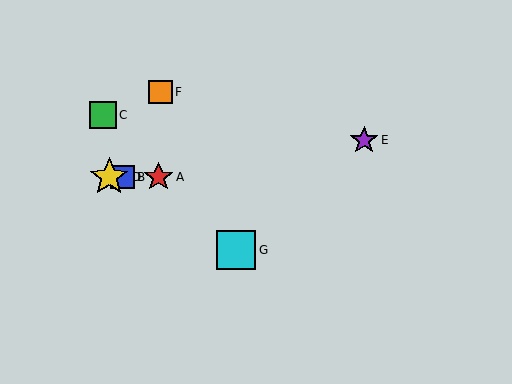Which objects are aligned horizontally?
Objects A, B, D are aligned horizontally.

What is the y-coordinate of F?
Object F is at y≈92.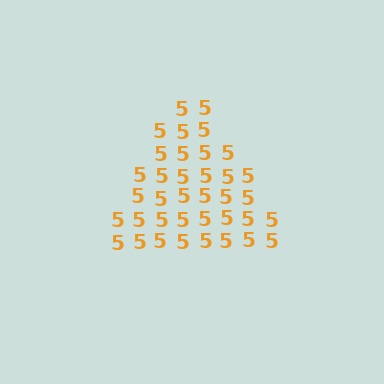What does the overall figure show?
The overall figure shows a triangle.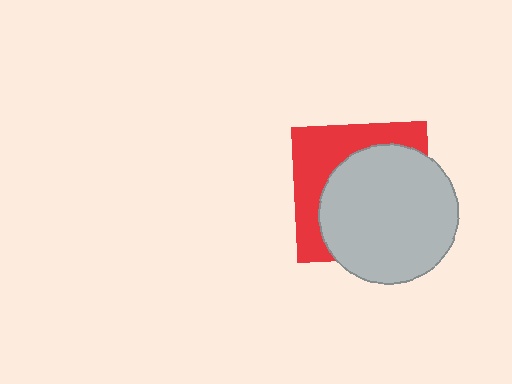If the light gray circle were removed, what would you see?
You would see the complete red square.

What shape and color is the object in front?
The object in front is a light gray circle.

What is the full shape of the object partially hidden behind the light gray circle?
The partially hidden object is a red square.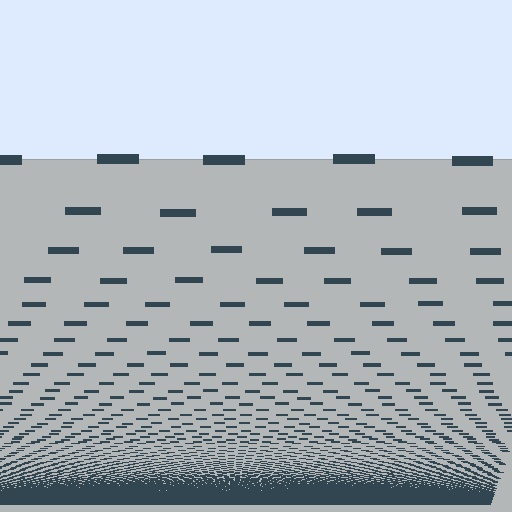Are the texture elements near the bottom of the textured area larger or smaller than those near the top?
Smaller. The gradient is inverted — elements near the bottom are smaller and denser.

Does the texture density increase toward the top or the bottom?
Density increases toward the bottom.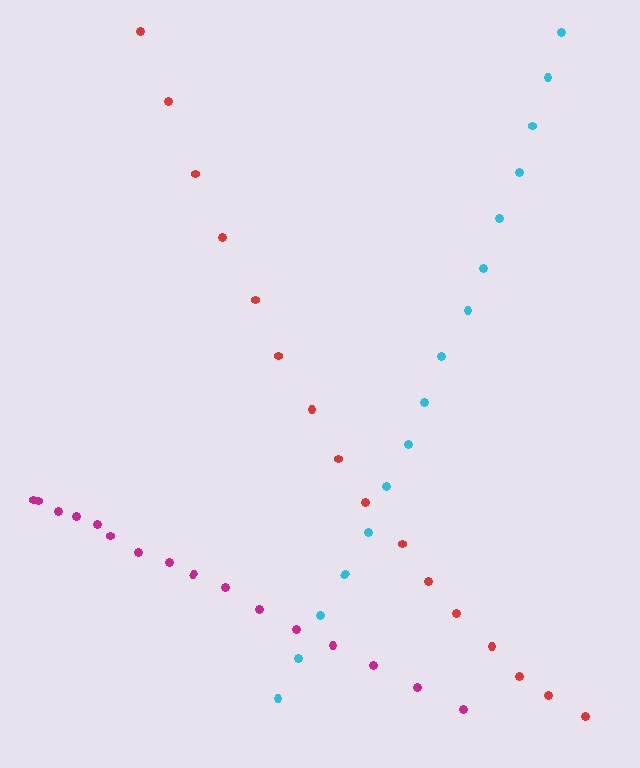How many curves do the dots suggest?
There are 3 distinct paths.